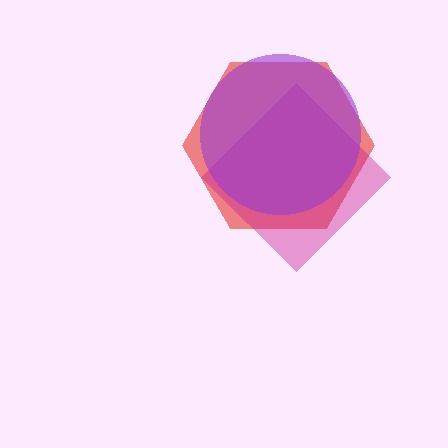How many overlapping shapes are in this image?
There are 3 overlapping shapes in the image.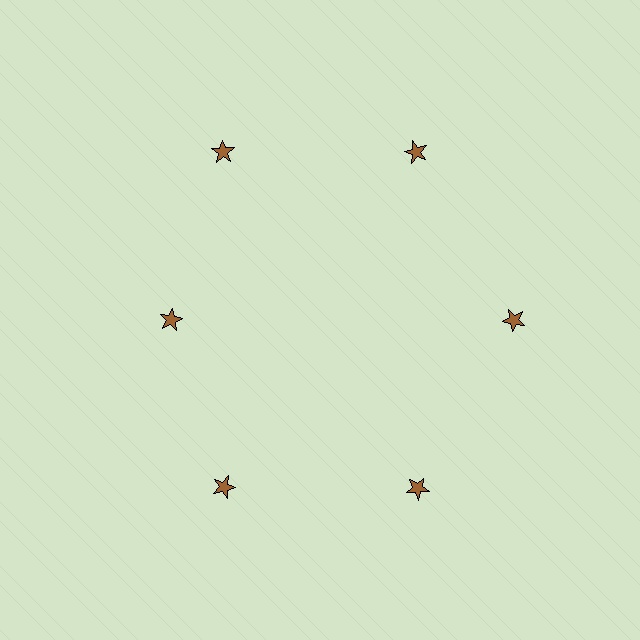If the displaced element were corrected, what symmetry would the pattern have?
It would have 6-fold rotational symmetry — the pattern would map onto itself every 60 degrees.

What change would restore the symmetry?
The symmetry would be restored by moving it outward, back onto the ring so that all 6 stars sit at equal angles and equal distance from the center.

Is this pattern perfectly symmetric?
No. The 6 brown stars are arranged in a ring, but one element near the 9 o'clock position is pulled inward toward the center, breaking the 6-fold rotational symmetry.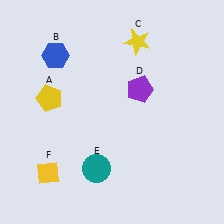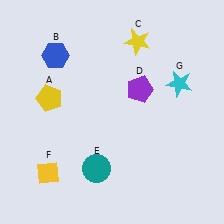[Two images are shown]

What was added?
A cyan star (G) was added in Image 2.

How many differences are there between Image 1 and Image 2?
There is 1 difference between the two images.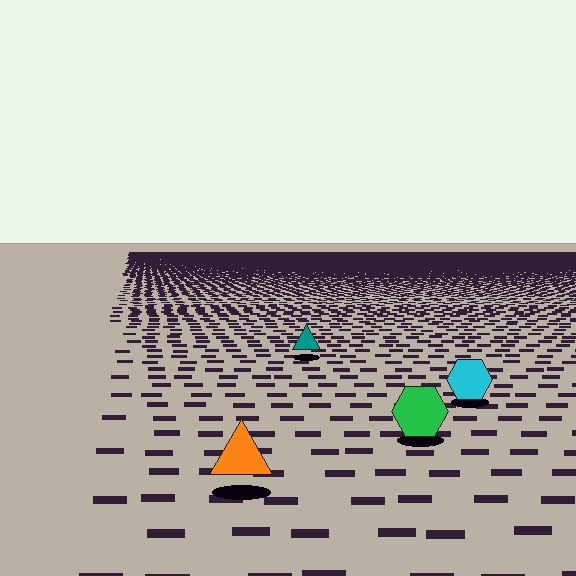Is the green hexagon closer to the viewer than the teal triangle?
Yes. The green hexagon is closer — you can tell from the texture gradient: the ground texture is coarser near it.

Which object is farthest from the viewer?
The teal triangle is farthest from the viewer. It appears smaller and the ground texture around it is denser.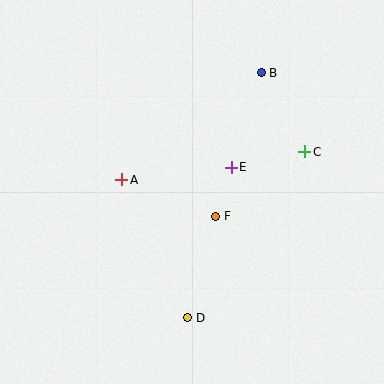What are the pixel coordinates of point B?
Point B is at (261, 73).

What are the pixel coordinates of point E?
Point E is at (231, 167).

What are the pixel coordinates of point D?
Point D is at (188, 318).